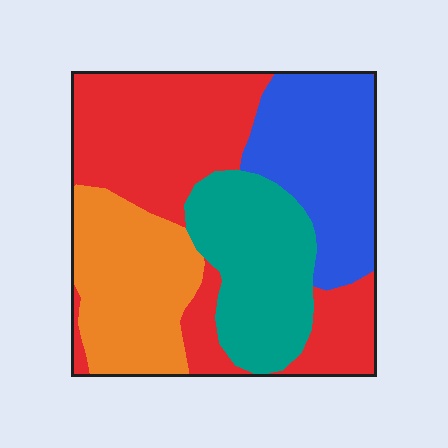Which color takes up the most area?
Red, at roughly 35%.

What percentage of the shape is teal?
Teal covers 21% of the shape.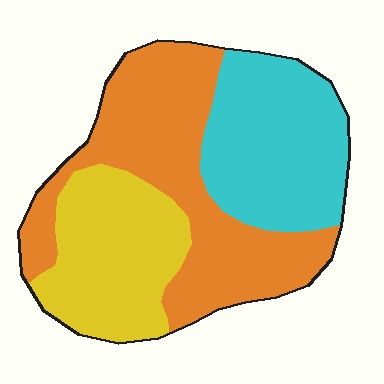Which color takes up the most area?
Orange, at roughly 45%.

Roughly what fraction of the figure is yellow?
Yellow covers about 25% of the figure.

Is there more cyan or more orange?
Orange.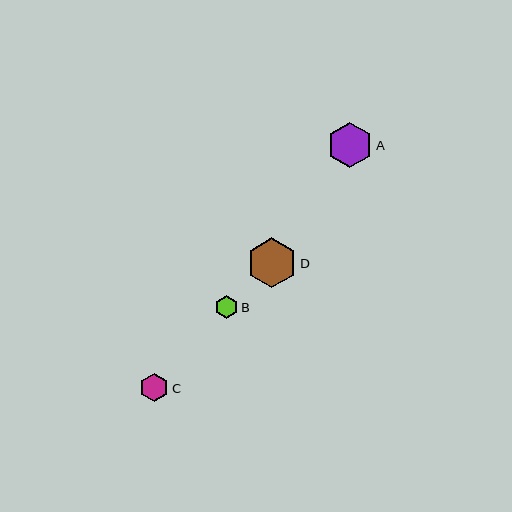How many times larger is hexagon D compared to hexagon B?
Hexagon D is approximately 2.2 times the size of hexagon B.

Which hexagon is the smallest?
Hexagon B is the smallest with a size of approximately 23 pixels.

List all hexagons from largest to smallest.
From largest to smallest: D, A, C, B.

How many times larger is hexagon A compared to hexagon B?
Hexagon A is approximately 2.0 times the size of hexagon B.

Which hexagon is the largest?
Hexagon D is the largest with a size of approximately 50 pixels.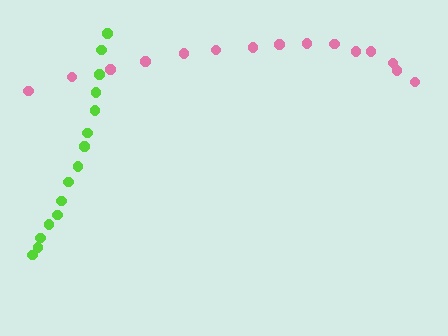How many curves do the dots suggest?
There are 2 distinct paths.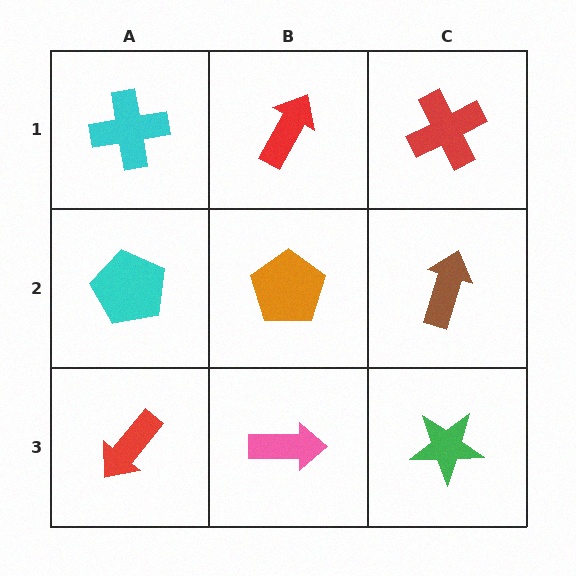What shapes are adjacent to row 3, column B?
An orange pentagon (row 2, column B), a red arrow (row 3, column A), a green star (row 3, column C).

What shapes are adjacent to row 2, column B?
A red arrow (row 1, column B), a pink arrow (row 3, column B), a cyan pentagon (row 2, column A), a brown arrow (row 2, column C).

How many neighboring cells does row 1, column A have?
2.